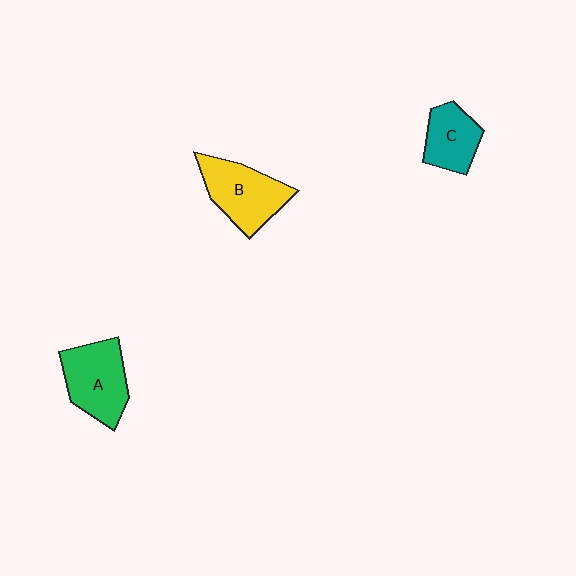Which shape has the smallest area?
Shape C (teal).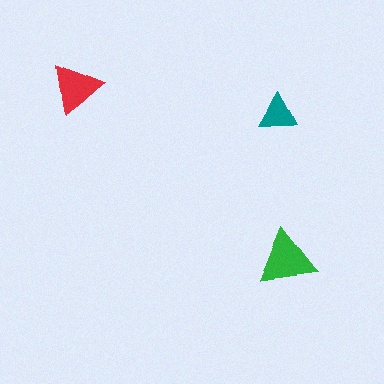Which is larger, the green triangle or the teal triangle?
The green one.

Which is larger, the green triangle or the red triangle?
The green one.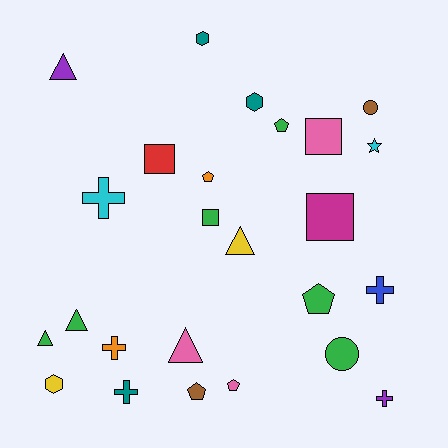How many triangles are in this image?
There are 5 triangles.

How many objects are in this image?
There are 25 objects.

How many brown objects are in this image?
There are 2 brown objects.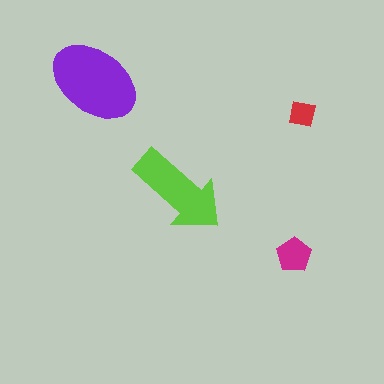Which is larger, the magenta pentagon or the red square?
The magenta pentagon.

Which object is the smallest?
The red square.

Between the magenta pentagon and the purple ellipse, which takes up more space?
The purple ellipse.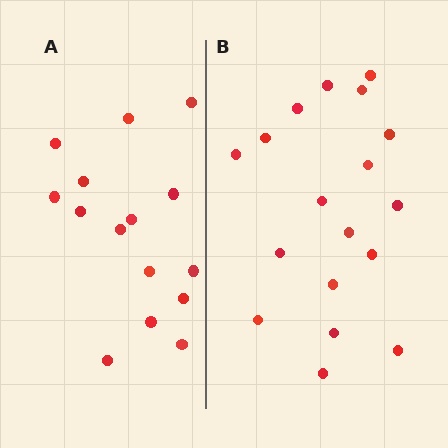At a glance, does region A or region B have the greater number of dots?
Region B (the right region) has more dots.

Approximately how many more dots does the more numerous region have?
Region B has just a few more — roughly 2 or 3 more dots than region A.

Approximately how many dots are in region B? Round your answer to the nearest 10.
About 20 dots. (The exact count is 18, which rounds to 20.)